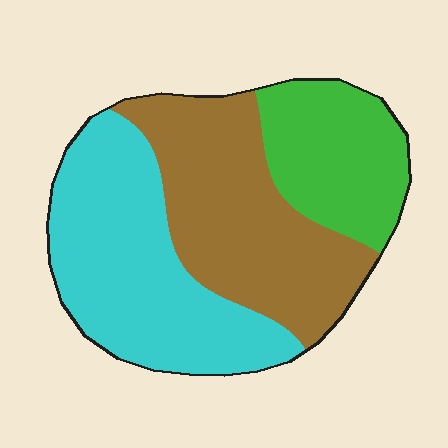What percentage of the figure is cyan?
Cyan covers 40% of the figure.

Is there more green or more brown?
Brown.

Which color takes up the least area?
Green, at roughly 25%.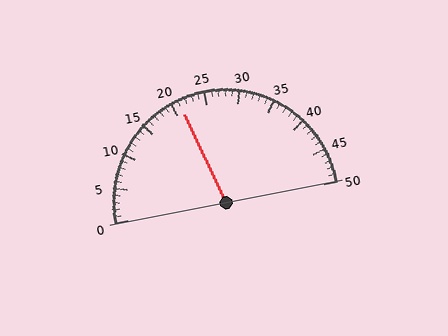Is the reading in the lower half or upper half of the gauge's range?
The reading is in the lower half of the range (0 to 50).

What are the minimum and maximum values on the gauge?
The gauge ranges from 0 to 50.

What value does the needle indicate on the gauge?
The needle indicates approximately 21.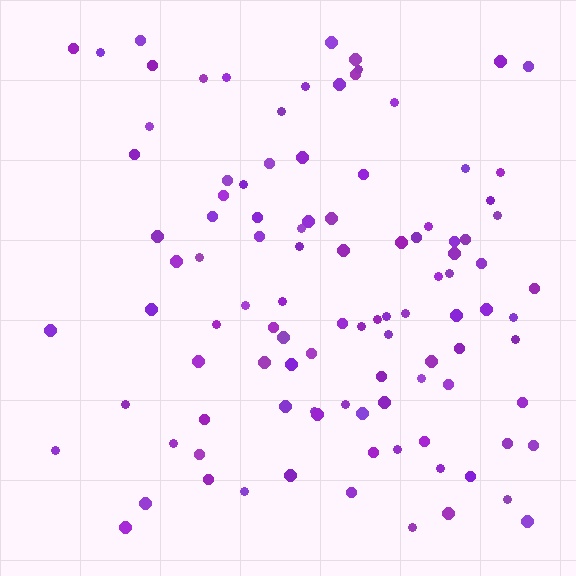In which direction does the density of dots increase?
From left to right, with the right side densest.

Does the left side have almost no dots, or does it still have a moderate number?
Still a moderate number, just noticeably fewer than the right.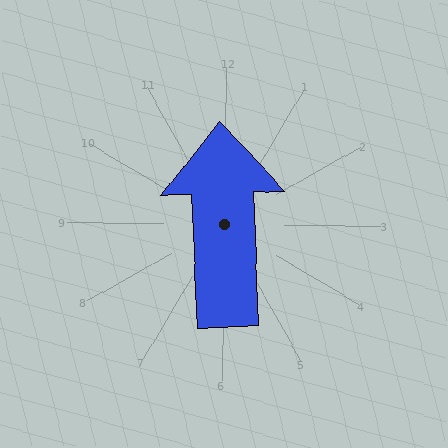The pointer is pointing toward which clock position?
Roughly 12 o'clock.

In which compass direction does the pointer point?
North.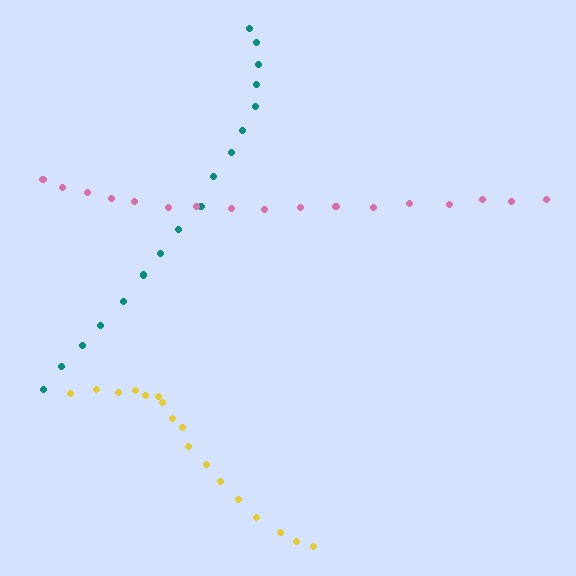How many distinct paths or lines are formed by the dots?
There are 3 distinct paths.